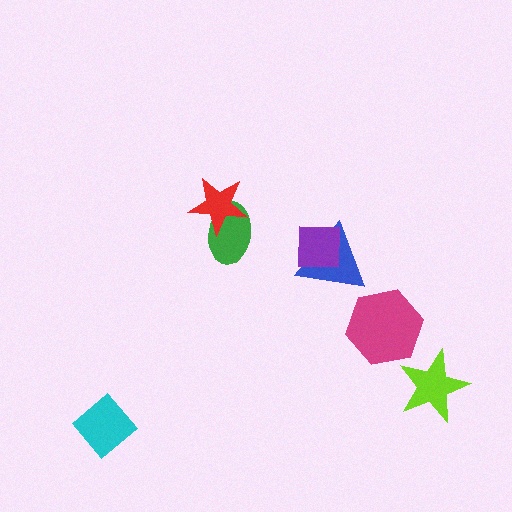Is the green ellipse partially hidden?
Yes, it is partially covered by another shape.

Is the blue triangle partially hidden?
Yes, it is partially covered by another shape.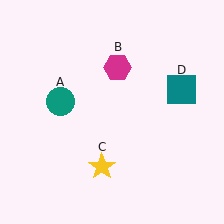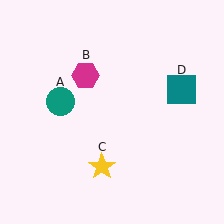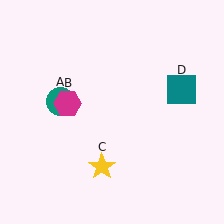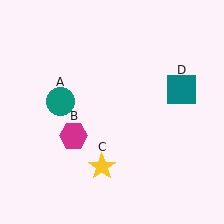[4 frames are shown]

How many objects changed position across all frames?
1 object changed position: magenta hexagon (object B).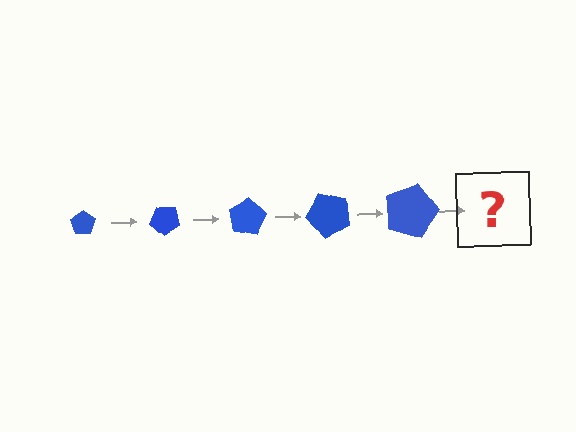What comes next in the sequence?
The next element should be a pentagon, larger than the previous one and rotated 200 degrees from the start.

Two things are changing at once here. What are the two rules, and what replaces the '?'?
The two rules are that the pentagon grows larger each step and it rotates 40 degrees each step. The '?' should be a pentagon, larger than the previous one and rotated 200 degrees from the start.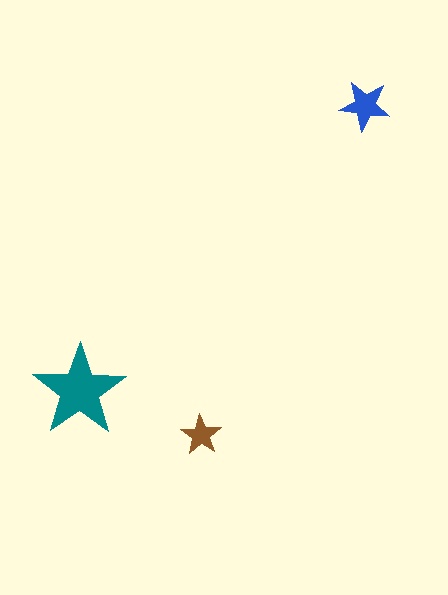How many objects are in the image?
There are 3 objects in the image.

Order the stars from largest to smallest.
the teal one, the blue one, the brown one.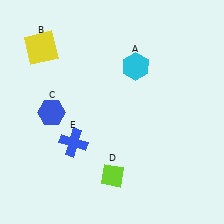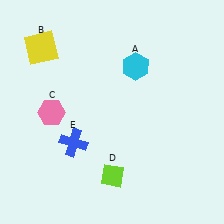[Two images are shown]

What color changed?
The hexagon (C) changed from blue in Image 1 to pink in Image 2.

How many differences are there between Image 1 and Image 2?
There is 1 difference between the two images.